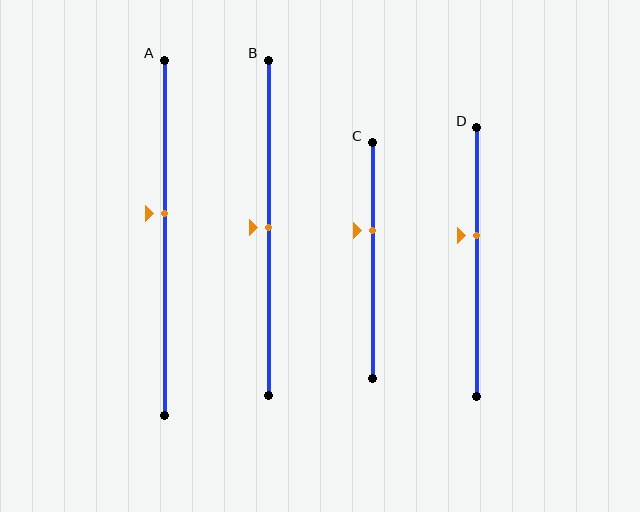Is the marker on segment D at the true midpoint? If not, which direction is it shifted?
No, the marker on segment D is shifted upward by about 10% of the segment length.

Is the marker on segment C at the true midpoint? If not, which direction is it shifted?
No, the marker on segment C is shifted upward by about 13% of the segment length.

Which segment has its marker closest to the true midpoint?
Segment B has its marker closest to the true midpoint.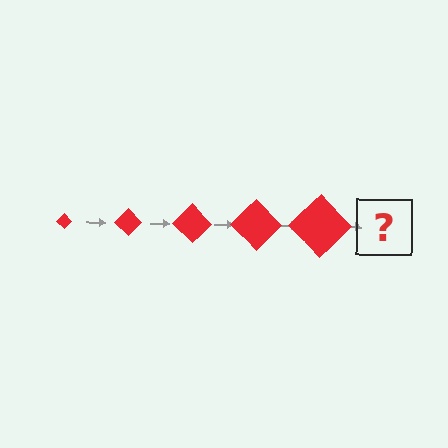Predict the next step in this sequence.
The next step is a red diamond, larger than the previous one.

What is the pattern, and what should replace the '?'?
The pattern is that the diamond gets progressively larger each step. The '?' should be a red diamond, larger than the previous one.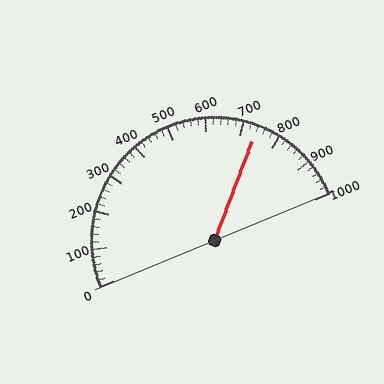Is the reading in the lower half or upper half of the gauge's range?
The reading is in the upper half of the range (0 to 1000).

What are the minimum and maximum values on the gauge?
The gauge ranges from 0 to 1000.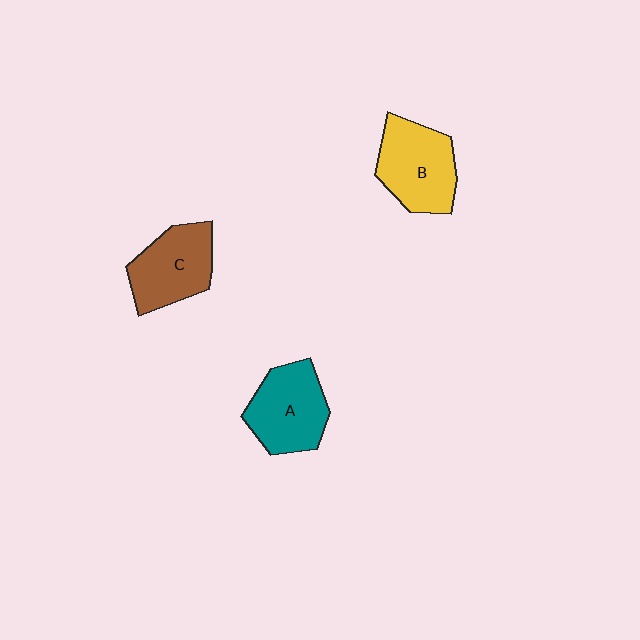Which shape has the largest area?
Shape B (yellow).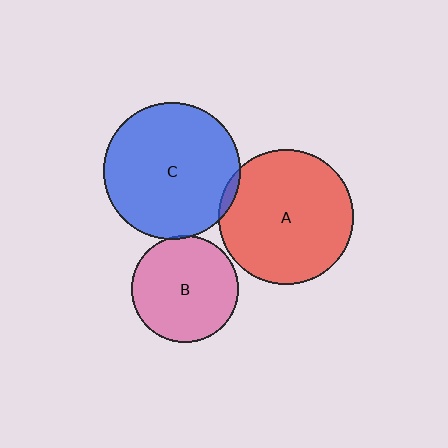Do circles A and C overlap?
Yes.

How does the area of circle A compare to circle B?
Approximately 1.6 times.